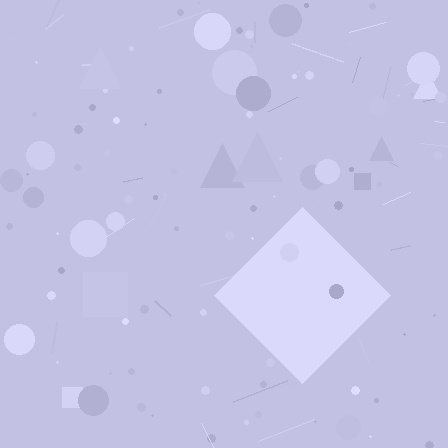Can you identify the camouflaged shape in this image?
The camouflaged shape is a diamond.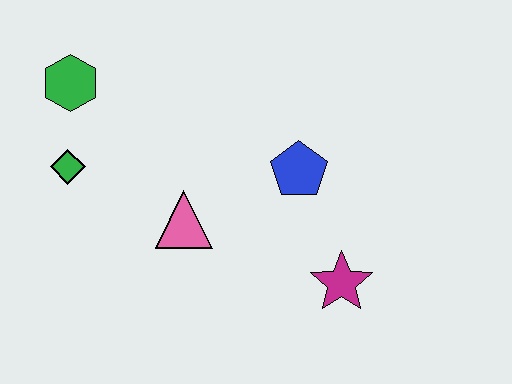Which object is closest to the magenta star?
The blue pentagon is closest to the magenta star.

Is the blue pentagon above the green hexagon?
No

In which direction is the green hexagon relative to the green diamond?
The green hexagon is above the green diamond.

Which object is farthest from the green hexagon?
The magenta star is farthest from the green hexagon.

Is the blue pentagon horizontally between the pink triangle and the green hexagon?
No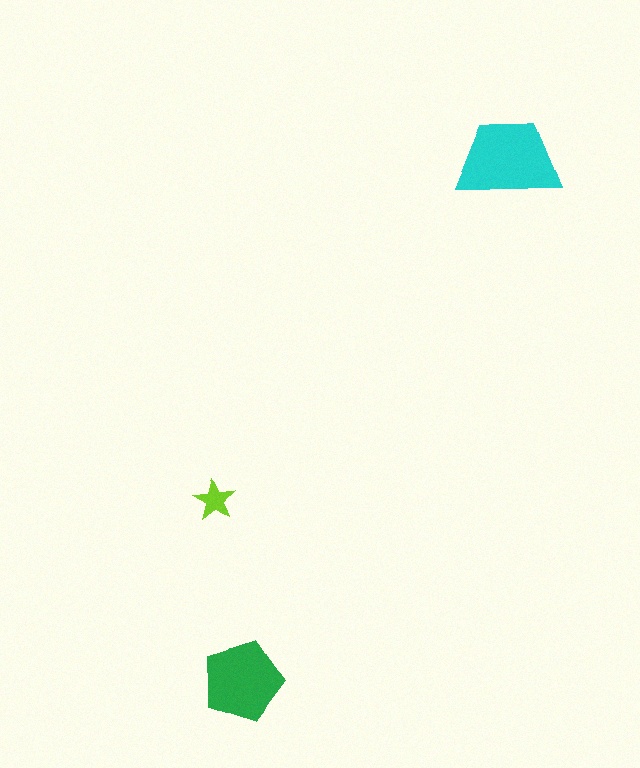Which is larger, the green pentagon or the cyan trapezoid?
The cyan trapezoid.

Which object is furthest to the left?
The lime star is leftmost.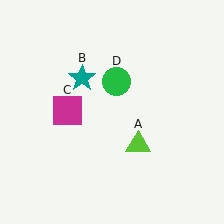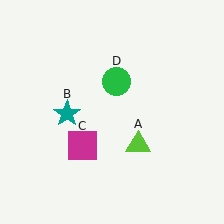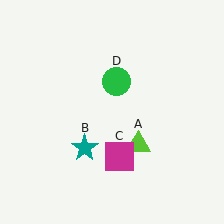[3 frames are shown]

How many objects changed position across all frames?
2 objects changed position: teal star (object B), magenta square (object C).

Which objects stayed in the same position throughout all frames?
Lime triangle (object A) and green circle (object D) remained stationary.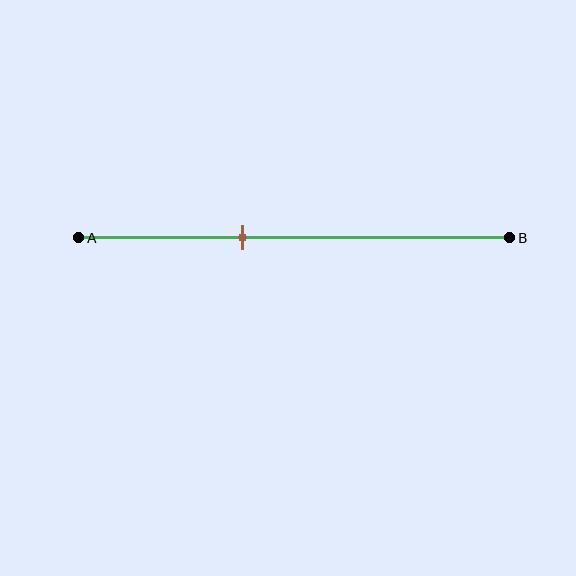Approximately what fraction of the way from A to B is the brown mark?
The brown mark is approximately 40% of the way from A to B.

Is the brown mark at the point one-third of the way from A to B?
No, the mark is at about 40% from A, not at the 33% one-third point.